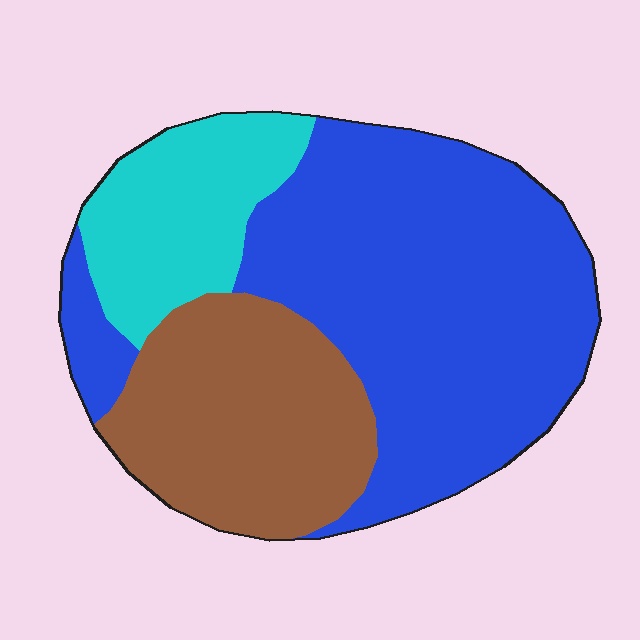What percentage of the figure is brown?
Brown covers roughly 25% of the figure.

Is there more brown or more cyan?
Brown.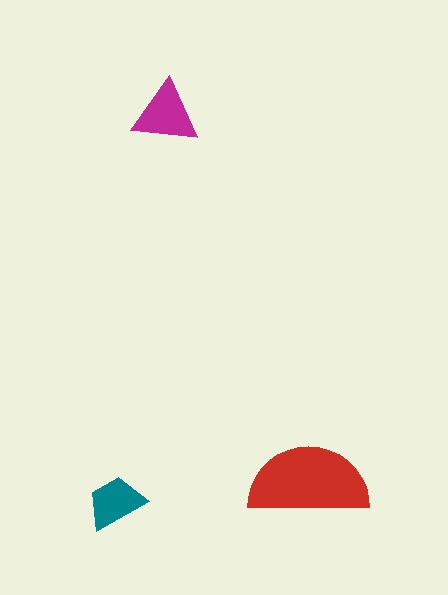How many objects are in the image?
There are 3 objects in the image.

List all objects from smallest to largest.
The teal trapezoid, the magenta triangle, the red semicircle.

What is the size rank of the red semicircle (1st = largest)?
1st.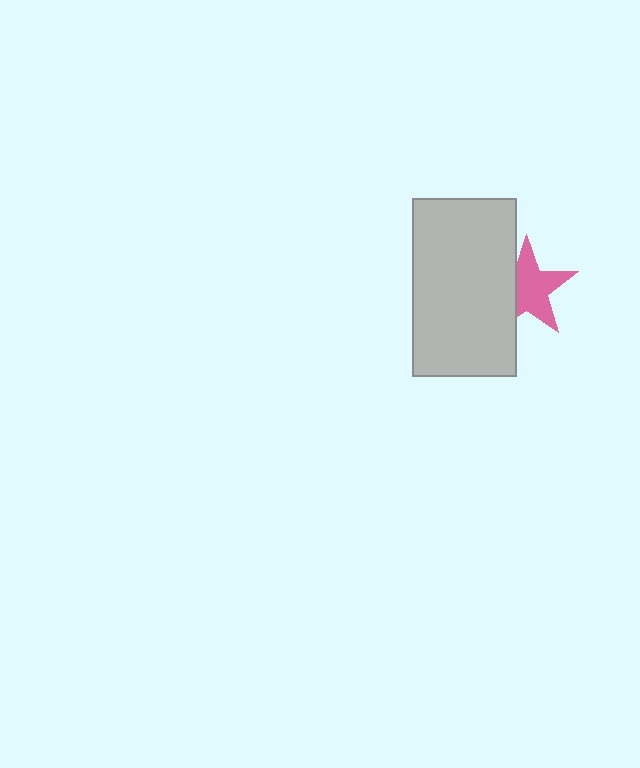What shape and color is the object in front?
The object in front is a light gray rectangle.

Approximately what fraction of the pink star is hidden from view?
Roughly 32% of the pink star is hidden behind the light gray rectangle.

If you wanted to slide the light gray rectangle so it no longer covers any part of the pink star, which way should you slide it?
Slide it left — that is the most direct way to separate the two shapes.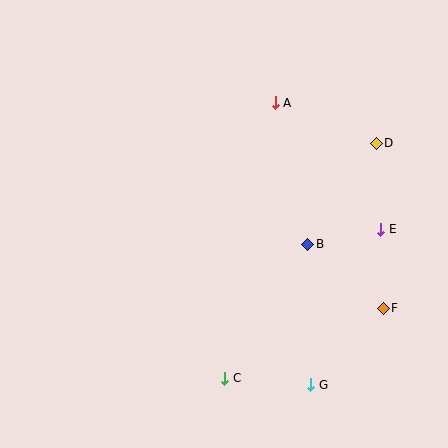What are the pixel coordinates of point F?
Point F is at (383, 308).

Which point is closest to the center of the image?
Point B at (308, 244) is closest to the center.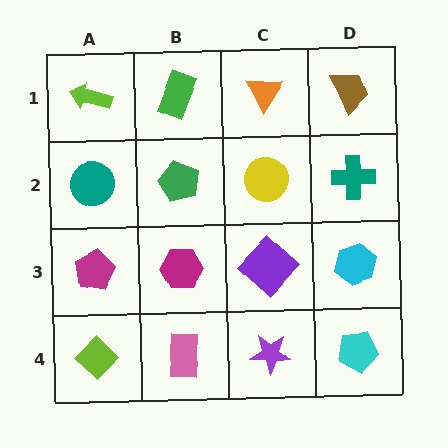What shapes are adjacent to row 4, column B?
A magenta hexagon (row 3, column B), a lime diamond (row 4, column A), a purple star (row 4, column C).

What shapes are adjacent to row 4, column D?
A cyan hexagon (row 3, column D), a purple star (row 4, column C).